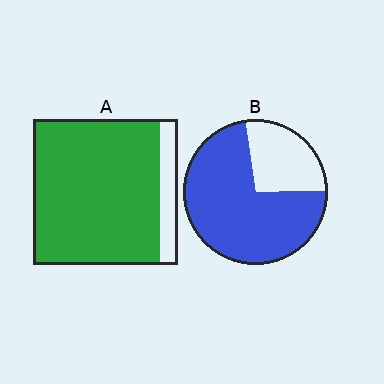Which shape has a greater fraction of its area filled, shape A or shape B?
Shape A.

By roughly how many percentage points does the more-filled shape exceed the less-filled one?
By roughly 15 percentage points (A over B).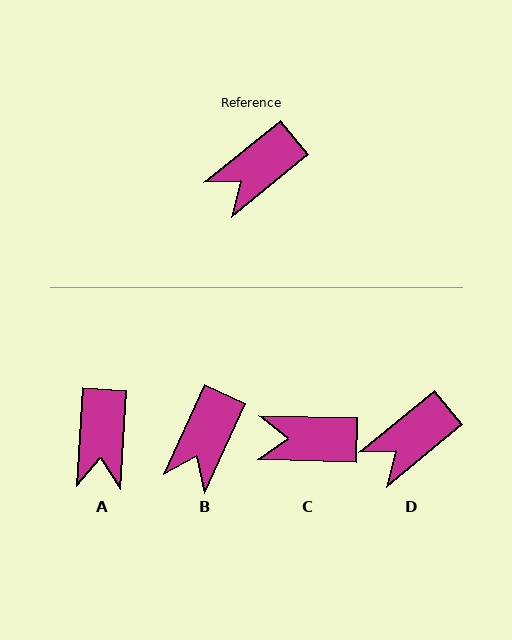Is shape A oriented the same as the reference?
No, it is off by about 47 degrees.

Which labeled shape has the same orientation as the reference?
D.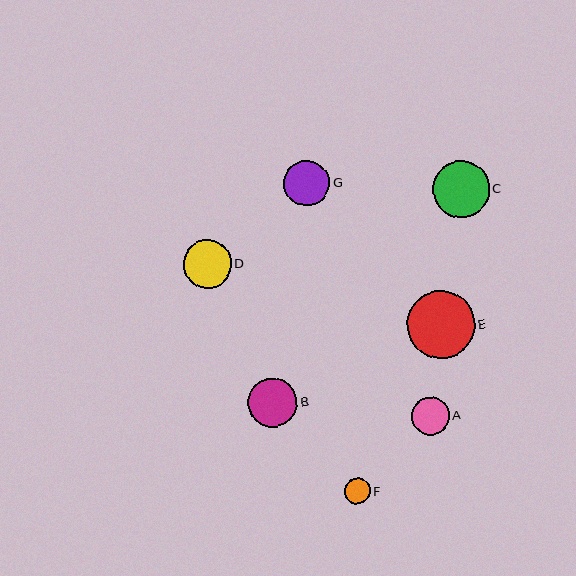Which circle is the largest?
Circle E is the largest with a size of approximately 68 pixels.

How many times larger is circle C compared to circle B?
Circle C is approximately 1.1 times the size of circle B.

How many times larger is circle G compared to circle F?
Circle G is approximately 1.8 times the size of circle F.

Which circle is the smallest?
Circle F is the smallest with a size of approximately 26 pixels.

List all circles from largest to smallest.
From largest to smallest: E, C, B, D, G, A, F.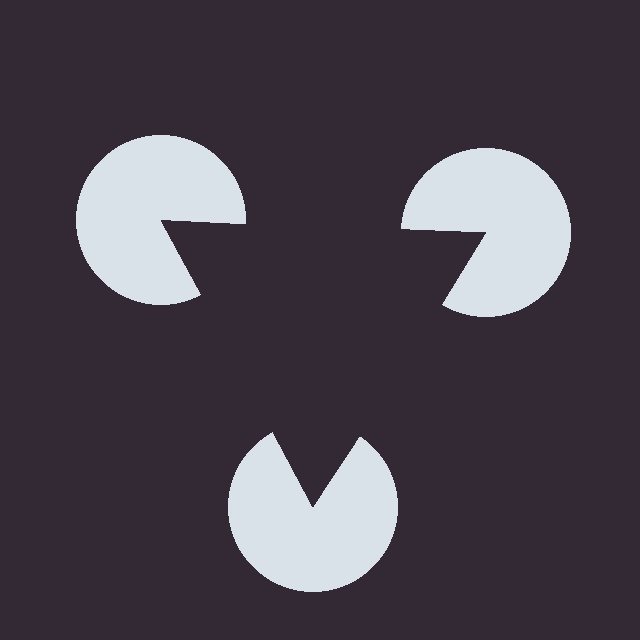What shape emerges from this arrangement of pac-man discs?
An illusory triangle — its edges are inferred from the aligned wedge cuts in the pac-man discs, not physically drawn.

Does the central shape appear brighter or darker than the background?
It typically appears slightly darker than the background, even though no actual brightness change is drawn.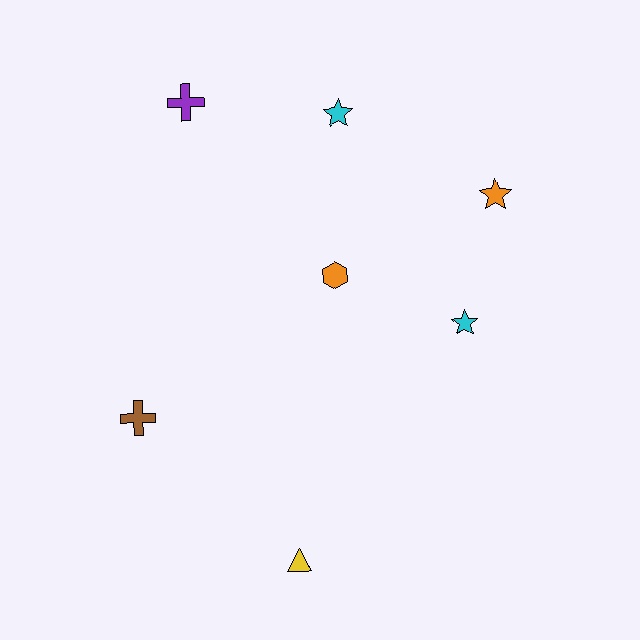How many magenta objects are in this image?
There are no magenta objects.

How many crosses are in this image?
There are 2 crosses.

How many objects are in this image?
There are 7 objects.